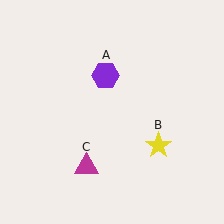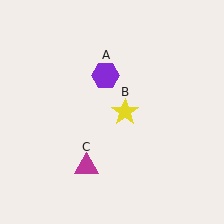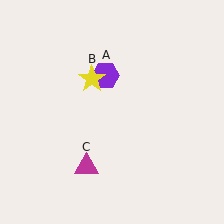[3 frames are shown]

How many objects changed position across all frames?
1 object changed position: yellow star (object B).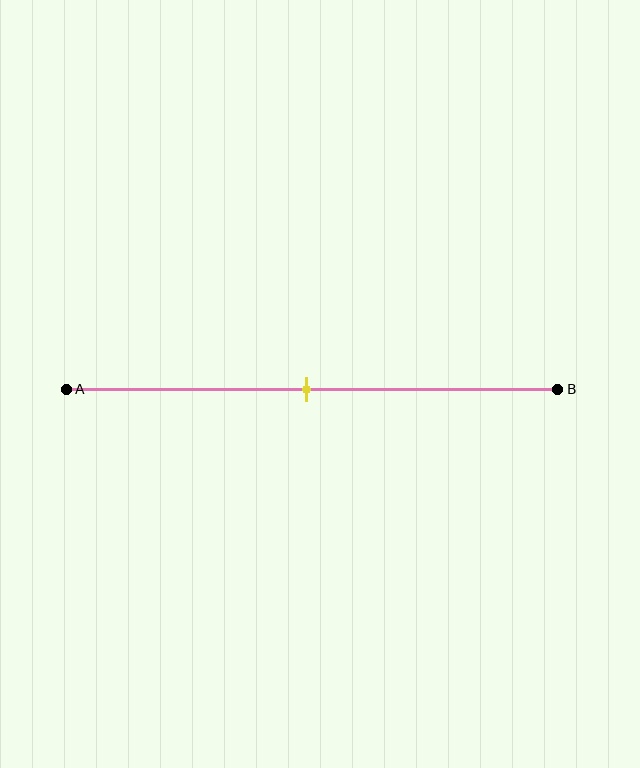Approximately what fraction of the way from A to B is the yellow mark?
The yellow mark is approximately 50% of the way from A to B.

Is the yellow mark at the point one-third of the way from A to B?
No, the mark is at about 50% from A, not at the 33% one-third point.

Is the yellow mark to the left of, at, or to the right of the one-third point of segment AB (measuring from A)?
The yellow mark is to the right of the one-third point of segment AB.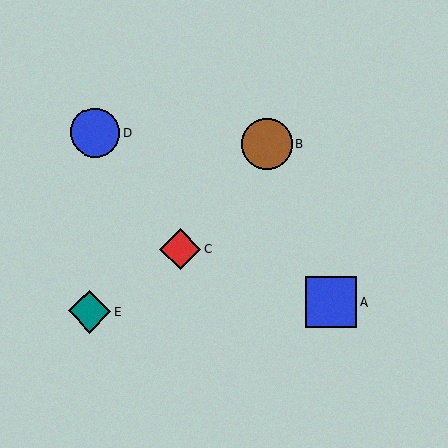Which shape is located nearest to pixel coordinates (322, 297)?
The blue square (labeled A) at (331, 302) is nearest to that location.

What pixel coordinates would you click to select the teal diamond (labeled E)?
Click at (89, 311) to select the teal diamond E.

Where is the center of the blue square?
The center of the blue square is at (331, 302).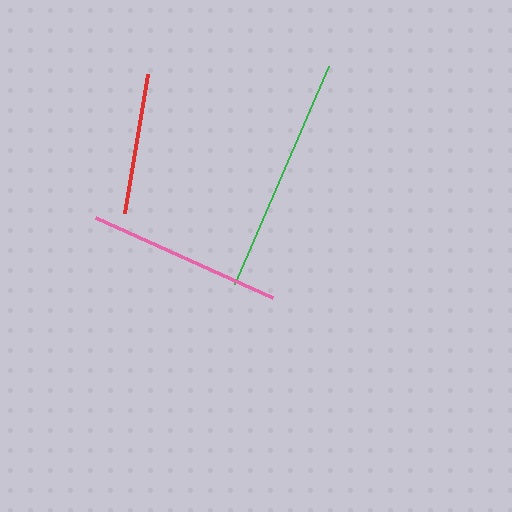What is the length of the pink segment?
The pink segment is approximately 195 pixels long.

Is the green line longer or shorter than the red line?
The green line is longer than the red line.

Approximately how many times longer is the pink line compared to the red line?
The pink line is approximately 1.4 times the length of the red line.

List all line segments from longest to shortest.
From longest to shortest: green, pink, red.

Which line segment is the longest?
The green line is the longest at approximately 237 pixels.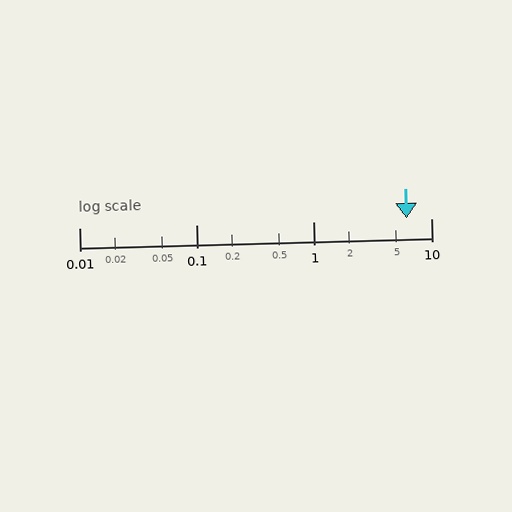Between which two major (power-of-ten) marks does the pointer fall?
The pointer is between 1 and 10.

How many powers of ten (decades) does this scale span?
The scale spans 3 decades, from 0.01 to 10.